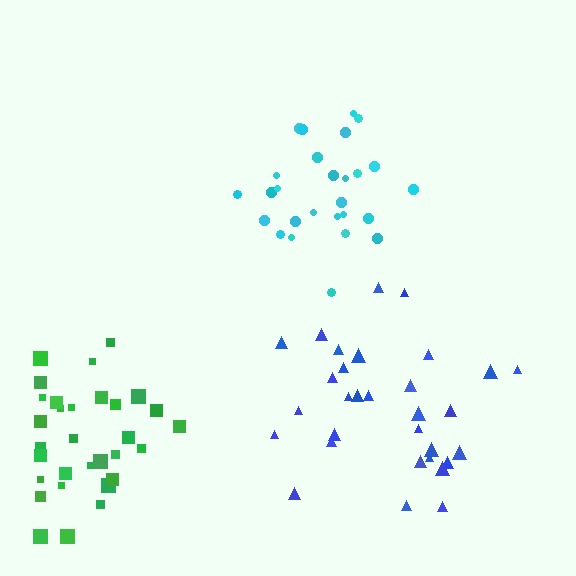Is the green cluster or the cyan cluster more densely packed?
Cyan.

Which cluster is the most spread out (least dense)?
Blue.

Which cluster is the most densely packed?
Cyan.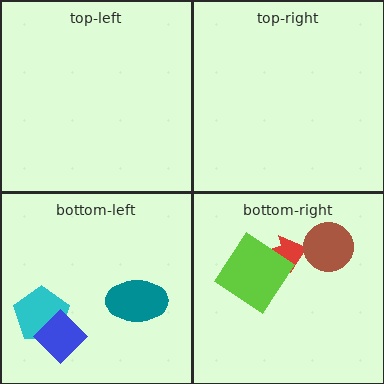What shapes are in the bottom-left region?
The teal ellipse, the cyan pentagon, the blue diamond.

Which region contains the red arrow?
The bottom-right region.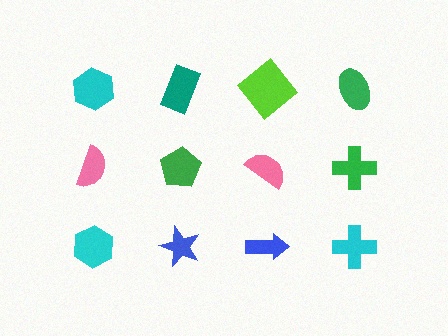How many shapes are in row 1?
4 shapes.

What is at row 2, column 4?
A green cross.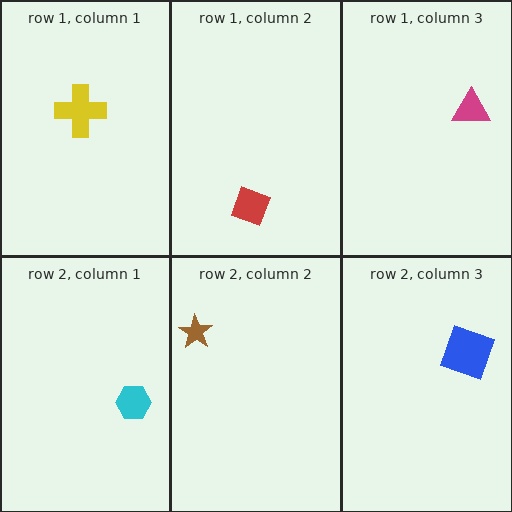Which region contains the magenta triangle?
The row 1, column 3 region.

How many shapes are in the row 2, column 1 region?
1.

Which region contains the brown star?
The row 2, column 2 region.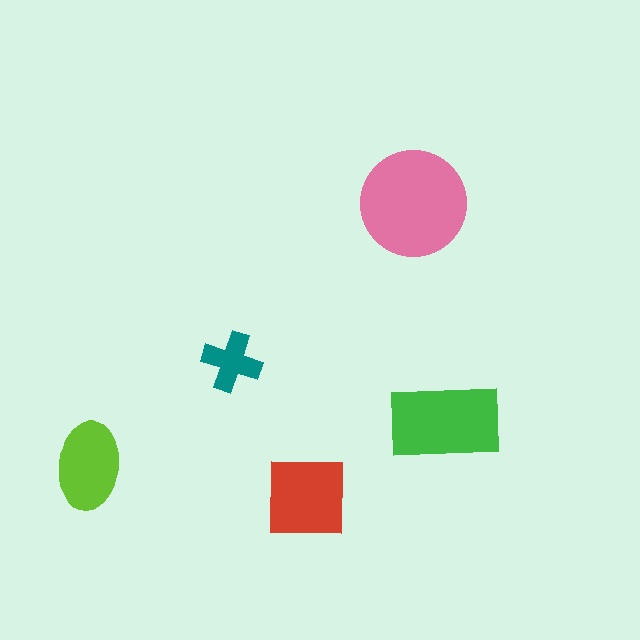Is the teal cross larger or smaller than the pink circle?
Smaller.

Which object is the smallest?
The teal cross.